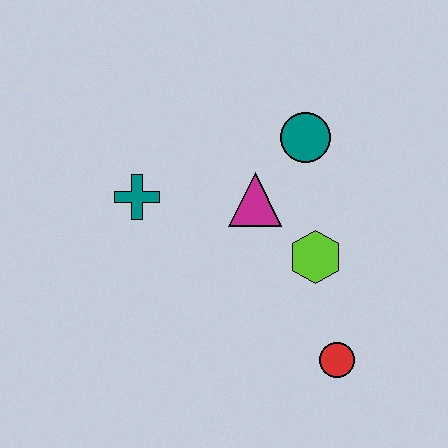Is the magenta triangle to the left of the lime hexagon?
Yes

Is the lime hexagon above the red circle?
Yes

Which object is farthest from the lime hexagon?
The teal cross is farthest from the lime hexagon.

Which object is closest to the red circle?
The lime hexagon is closest to the red circle.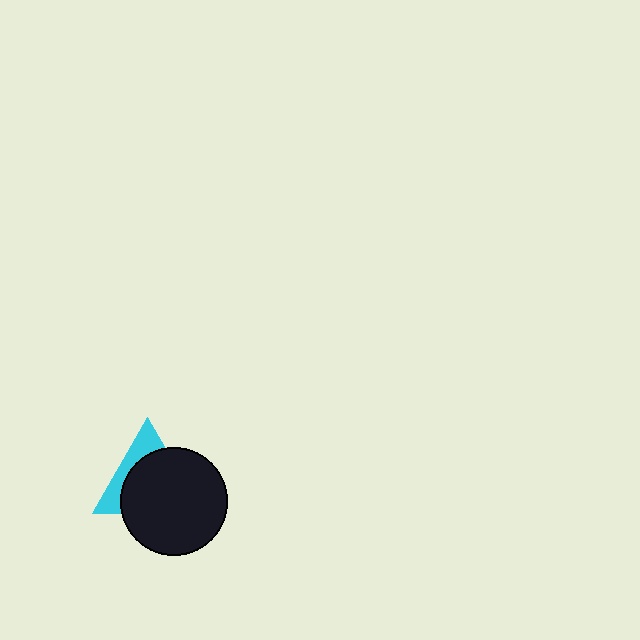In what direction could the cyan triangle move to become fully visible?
The cyan triangle could move up. That would shift it out from behind the black circle entirely.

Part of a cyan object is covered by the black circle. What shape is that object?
It is a triangle.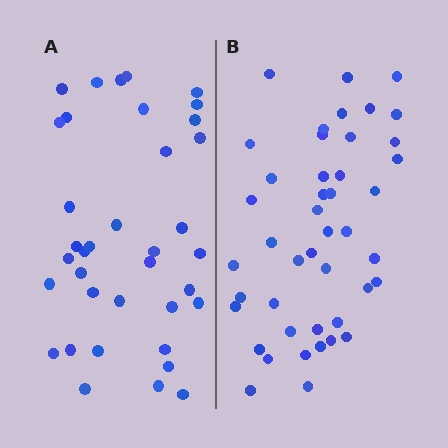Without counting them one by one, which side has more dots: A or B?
Region B (the right region) has more dots.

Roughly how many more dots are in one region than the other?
Region B has roughly 8 or so more dots than region A.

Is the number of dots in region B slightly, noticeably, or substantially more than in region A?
Region B has only slightly more — the two regions are fairly close. The ratio is roughly 1.2 to 1.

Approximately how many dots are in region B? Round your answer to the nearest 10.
About 40 dots. (The exact count is 44, which rounds to 40.)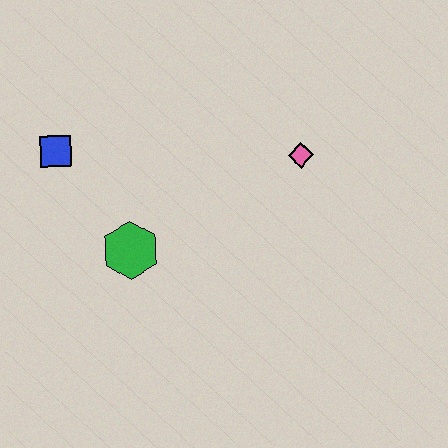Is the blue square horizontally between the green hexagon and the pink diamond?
No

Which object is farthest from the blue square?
The pink diamond is farthest from the blue square.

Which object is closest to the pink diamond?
The green hexagon is closest to the pink diamond.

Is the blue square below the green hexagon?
No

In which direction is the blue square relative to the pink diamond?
The blue square is to the left of the pink diamond.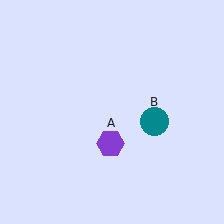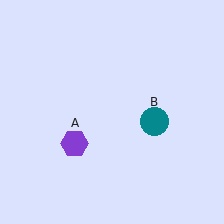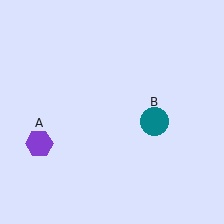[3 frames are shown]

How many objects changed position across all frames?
1 object changed position: purple hexagon (object A).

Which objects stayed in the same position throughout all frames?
Teal circle (object B) remained stationary.